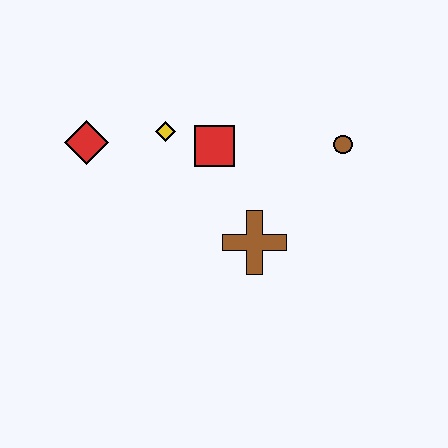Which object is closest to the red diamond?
The yellow diamond is closest to the red diamond.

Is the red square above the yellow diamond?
No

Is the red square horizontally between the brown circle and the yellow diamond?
Yes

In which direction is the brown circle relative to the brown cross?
The brown circle is above the brown cross.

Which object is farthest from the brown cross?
The red diamond is farthest from the brown cross.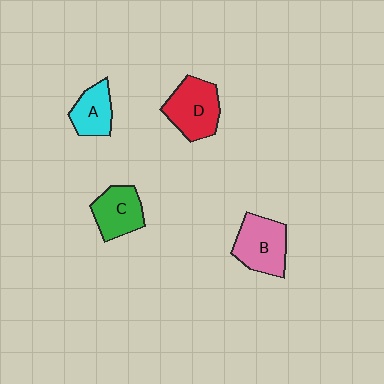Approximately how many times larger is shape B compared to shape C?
Approximately 1.2 times.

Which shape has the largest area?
Shape D (red).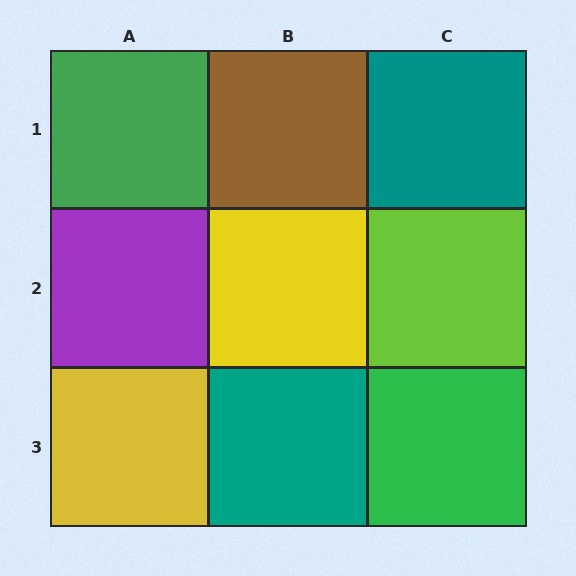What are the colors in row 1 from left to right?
Green, brown, teal.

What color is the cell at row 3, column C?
Green.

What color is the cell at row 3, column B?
Teal.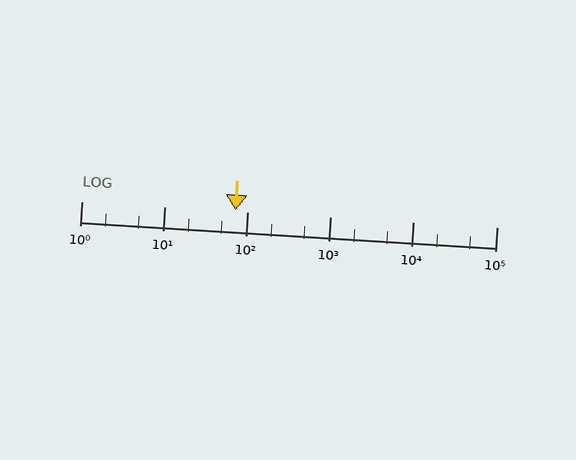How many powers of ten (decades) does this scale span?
The scale spans 5 decades, from 1 to 100000.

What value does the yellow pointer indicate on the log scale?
The pointer indicates approximately 72.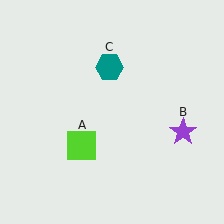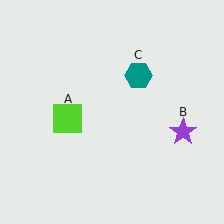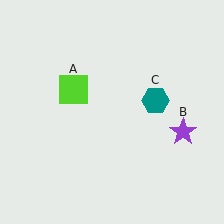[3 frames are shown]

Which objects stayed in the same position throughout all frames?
Purple star (object B) remained stationary.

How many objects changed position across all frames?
2 objects changed position: lime square (object A), teal hexagon (object C).